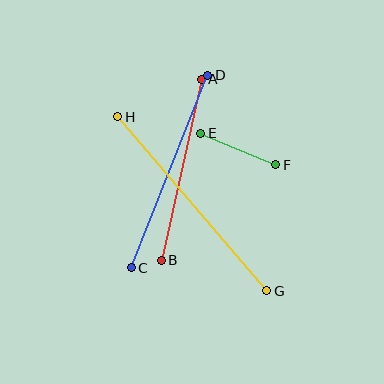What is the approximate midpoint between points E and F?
The midpoint is at approximately (238, 149) pixels.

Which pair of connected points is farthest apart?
Points G and H are farthest apart.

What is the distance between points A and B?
The distance is approximately 186 pixels.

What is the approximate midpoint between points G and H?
The midpoint is at approximately (192, 204) pixels.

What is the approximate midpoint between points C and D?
The midpoint is at approximately (170, 172) pixels.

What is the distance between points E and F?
The distance is approximately 81 pixels.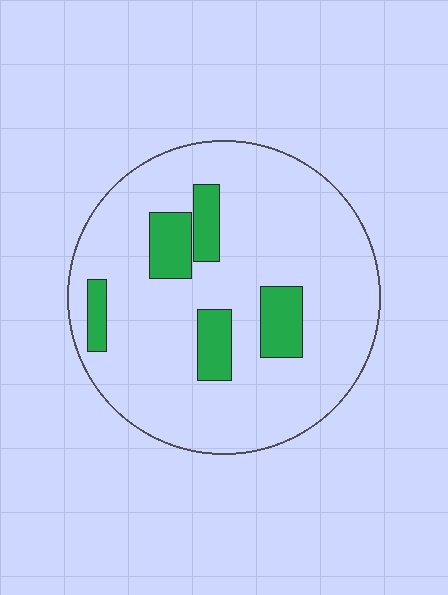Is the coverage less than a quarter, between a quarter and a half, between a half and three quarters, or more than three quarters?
Less than a quarter.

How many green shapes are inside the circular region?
5.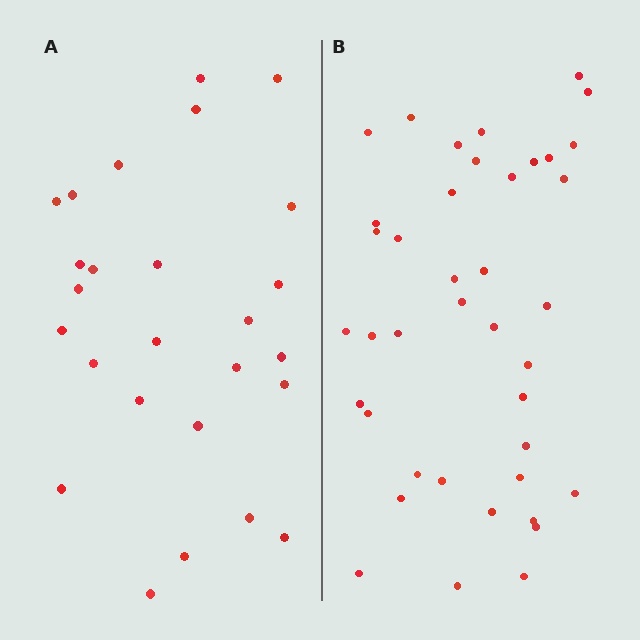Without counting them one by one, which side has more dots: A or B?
Region B (the right region) has more dots.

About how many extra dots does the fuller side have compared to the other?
Region B has approximately 15 more dots than region A.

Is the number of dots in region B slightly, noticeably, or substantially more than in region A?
Region B has substantially more. The ratio is roughly 1.5 to 1.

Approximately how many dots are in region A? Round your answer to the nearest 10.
About 30 dots. (The exact count is 26, which rounds to 30.)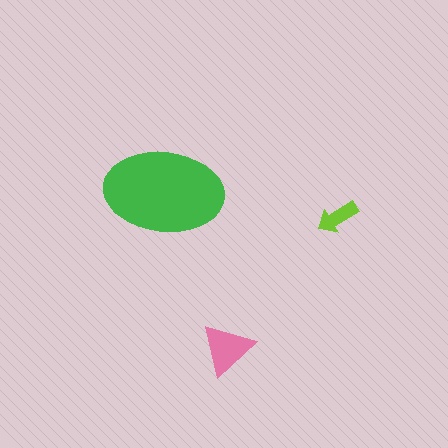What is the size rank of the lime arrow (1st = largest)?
3rd.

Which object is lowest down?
The pink triangle is bottommost.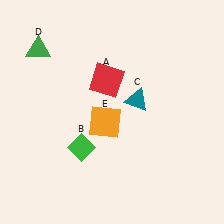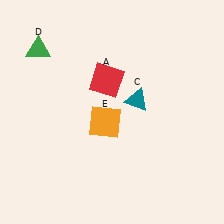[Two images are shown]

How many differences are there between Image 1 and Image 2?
There is 1 difference between the two images.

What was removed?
The green diamond (B) was removed in Image 2.